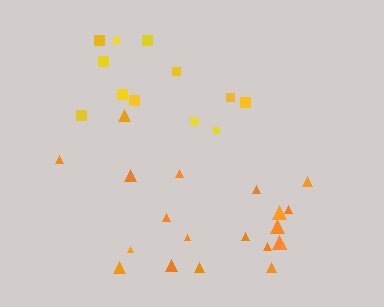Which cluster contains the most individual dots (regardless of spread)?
Orange (20).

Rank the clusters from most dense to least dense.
orange, yellow.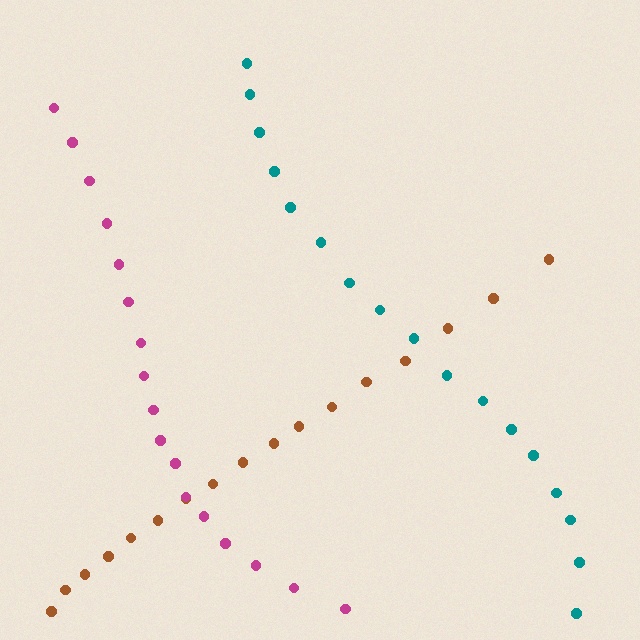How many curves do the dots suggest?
There are 3 distinct paths.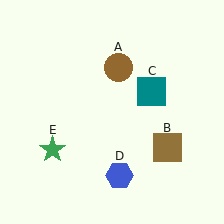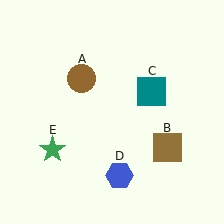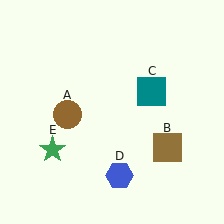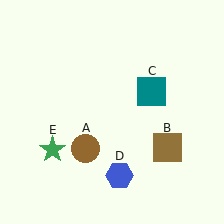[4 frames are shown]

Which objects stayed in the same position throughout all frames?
Brown square (object B) and teal square (object C) and blue hexagon (object D) and green star (object E) remained stationary.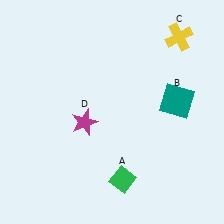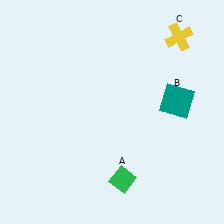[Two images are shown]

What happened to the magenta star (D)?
The magenta star (D) was removed in Image 2. It was in the bottom-left area of Image 1.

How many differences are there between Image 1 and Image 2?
There is 1 difference between the two images.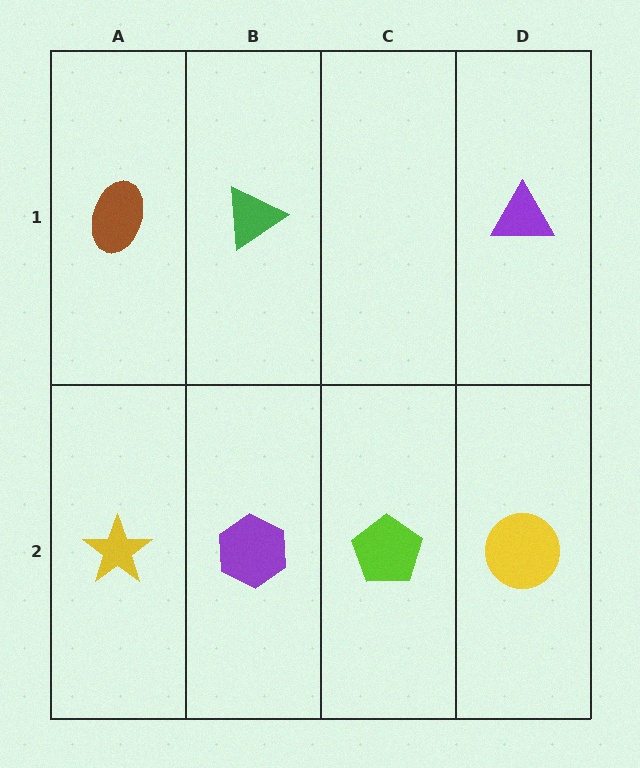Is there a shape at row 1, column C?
No, that cell is empty.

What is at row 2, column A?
A yellow star.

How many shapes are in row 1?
3 shapes.